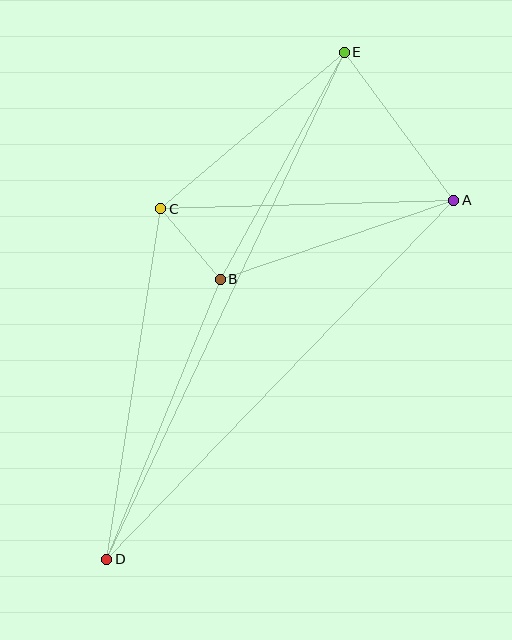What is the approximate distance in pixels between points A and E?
The distance between A and E is approximately 184 pixels.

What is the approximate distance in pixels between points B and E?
The distance between B and E is approximately 259 pixels.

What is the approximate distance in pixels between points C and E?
The distance between C and E is approximately 241 pixels.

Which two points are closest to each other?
Points B and C are closest to each other.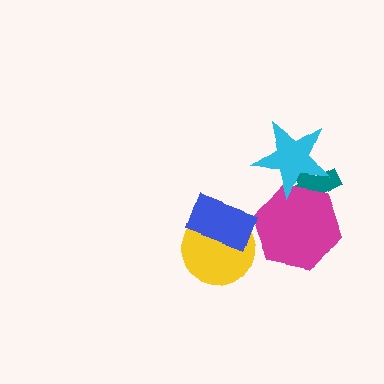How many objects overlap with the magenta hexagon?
2 objects overlap with the magenta hexagon.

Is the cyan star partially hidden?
No, no other shape covers it.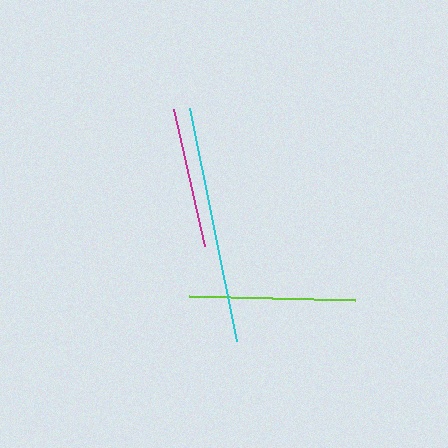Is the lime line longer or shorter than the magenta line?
The lime line is longer than the magenta line.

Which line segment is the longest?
The cyan line is the longest at approximately 237 pixels.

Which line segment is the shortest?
The magenta line is the shortest at approximately 140 pixels.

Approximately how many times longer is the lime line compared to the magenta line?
The lime line is approximately 1.2 times the length of the magenta line.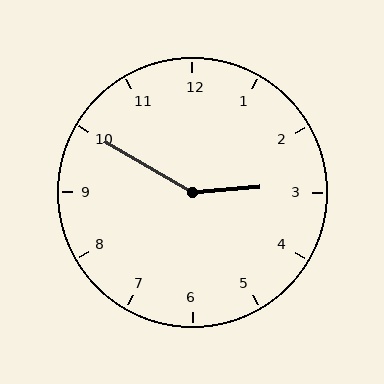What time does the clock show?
2:50.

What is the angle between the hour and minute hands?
Approximately 145 degrees.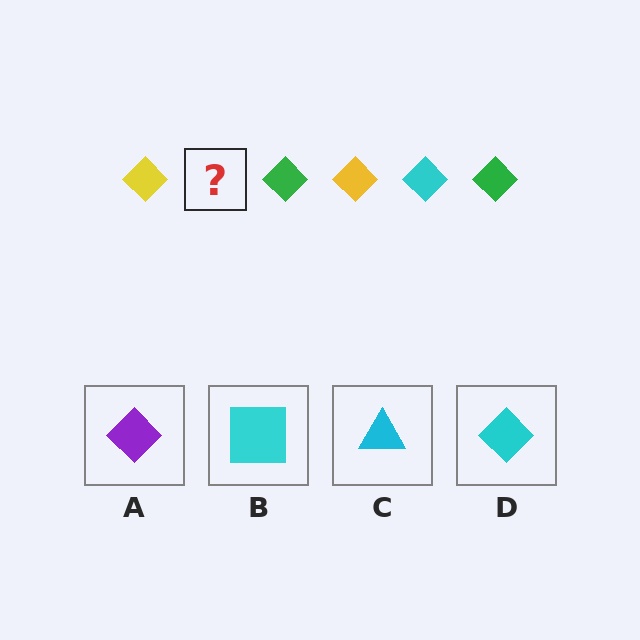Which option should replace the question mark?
Option D.